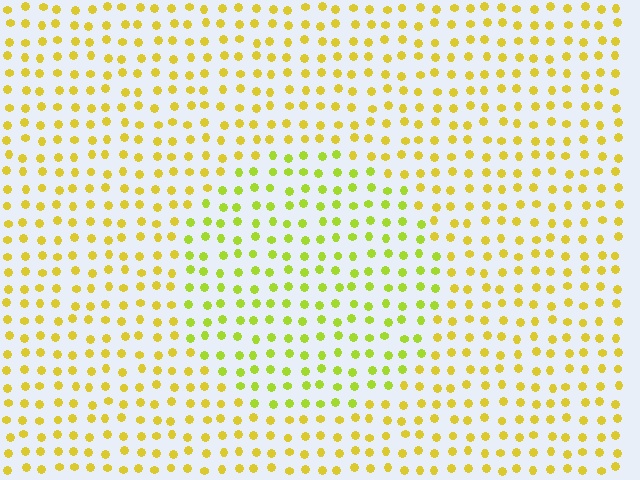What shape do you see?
I see a circle.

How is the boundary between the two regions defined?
The boundary is defined purely by a slight shift in hue (about 26 degrees). Spacing, size, and orientation are identical on both sides.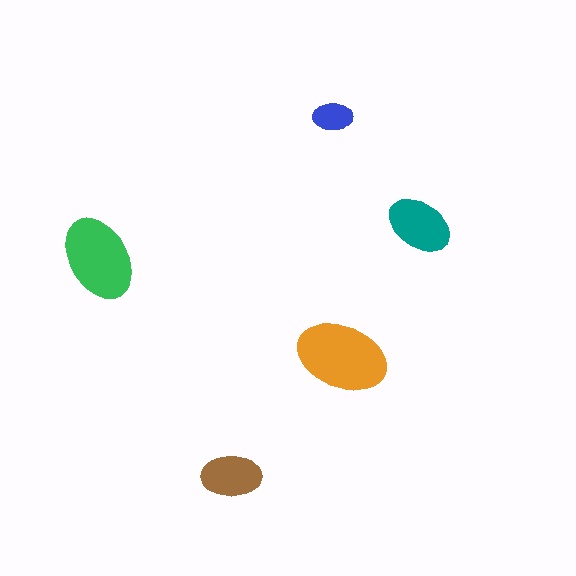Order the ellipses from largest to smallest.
the orange one, the green one, the teal one, the brown one, the blue one.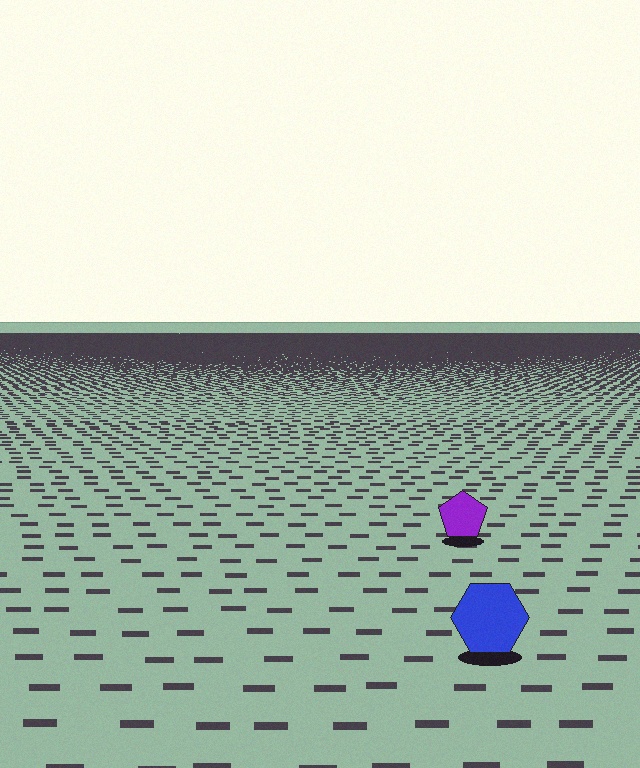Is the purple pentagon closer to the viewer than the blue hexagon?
No. The blue hexagon is closer — you can tell from the texture gradient: the ground texture is coarser near it.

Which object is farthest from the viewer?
The purple pentagon is farthest from the viewer. It appears smaller and the ground texture around it is denser.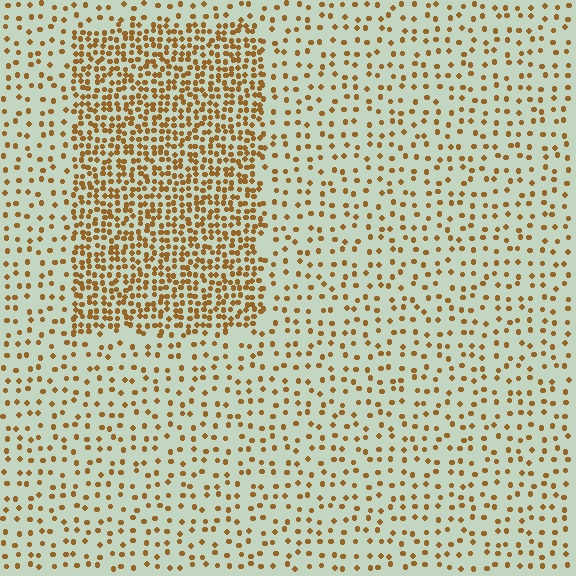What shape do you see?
I see a rectangle.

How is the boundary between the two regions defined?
The boundary is defined by a change in element density (approximately 2.7x ratio). All elements are the same color, size, and shape.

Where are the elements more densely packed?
The elements are more densely packed inside the rectangle boundary.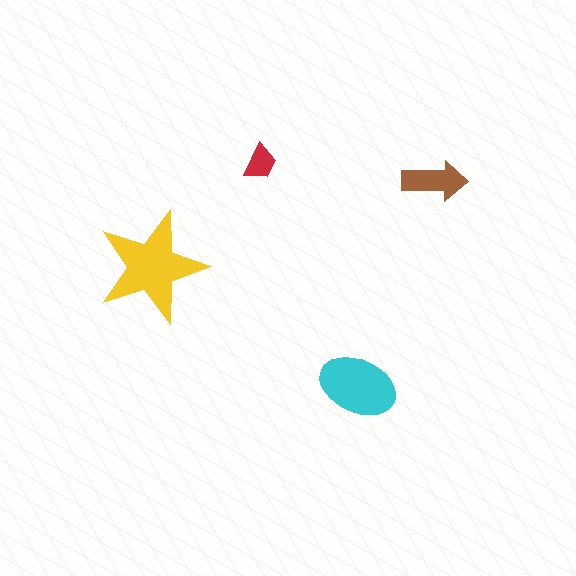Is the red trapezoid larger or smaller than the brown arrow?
Smaller.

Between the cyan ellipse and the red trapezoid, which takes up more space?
The cyan ellipse.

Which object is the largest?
The yellow star.